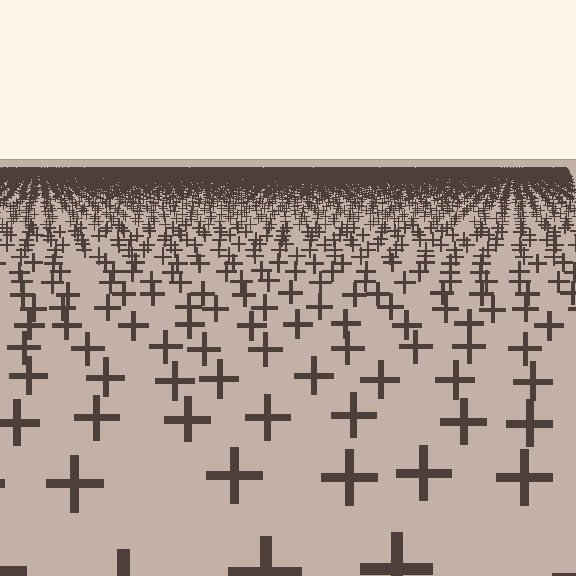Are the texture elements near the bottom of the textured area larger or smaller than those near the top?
Larger. Near the bottom, elements are closer to the viewer and appear at a bigger on-screen size.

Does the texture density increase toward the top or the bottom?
Density increases toward the top.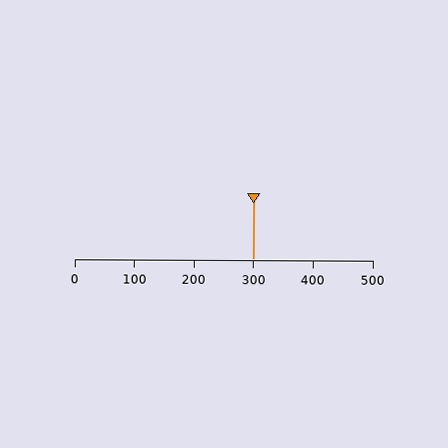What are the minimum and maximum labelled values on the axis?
The axis runs from 0 to 500.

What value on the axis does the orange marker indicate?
The marker indicates approximately 300.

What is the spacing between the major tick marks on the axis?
The major ticks are spaced 100 apart.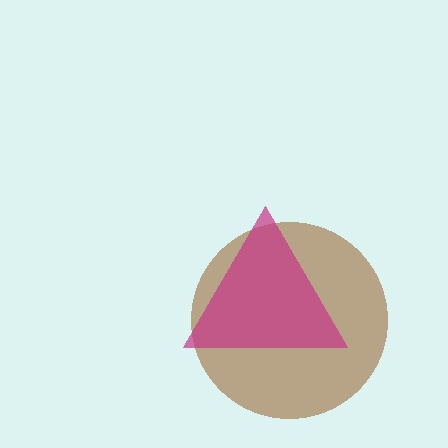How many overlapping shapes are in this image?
There are 2 overlapping shapes in the image.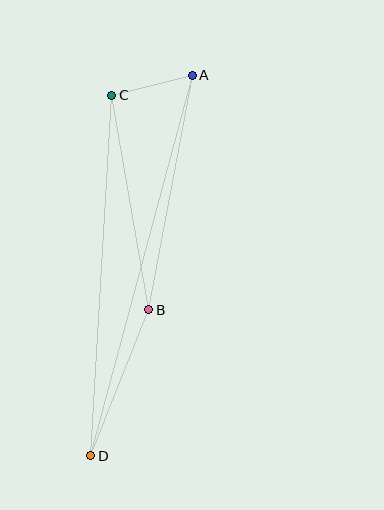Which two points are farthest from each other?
Points A and D are farthest from each other.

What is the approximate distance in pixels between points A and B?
The distance between A and B is approximately 239 pixels.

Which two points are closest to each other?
Points A and C are closest to each other.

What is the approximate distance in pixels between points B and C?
The distance between B and C is approximately 218 pixels.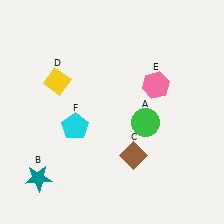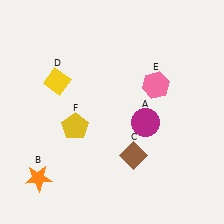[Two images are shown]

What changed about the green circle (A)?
In Image 1, A is green. In Image 2, it changed to magenta.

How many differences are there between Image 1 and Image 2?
There are 3 differences between the two images.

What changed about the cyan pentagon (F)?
In Image 1, F is cyan. In Image 2, it changed to yellow.